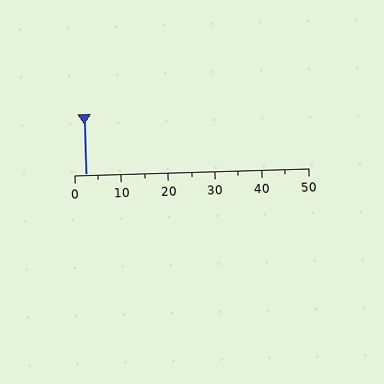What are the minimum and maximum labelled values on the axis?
The axis runs from 0 to 50.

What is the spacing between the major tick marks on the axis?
The major ticks are spaced 10 apart.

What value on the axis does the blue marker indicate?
The marker indicates approximately 2.5.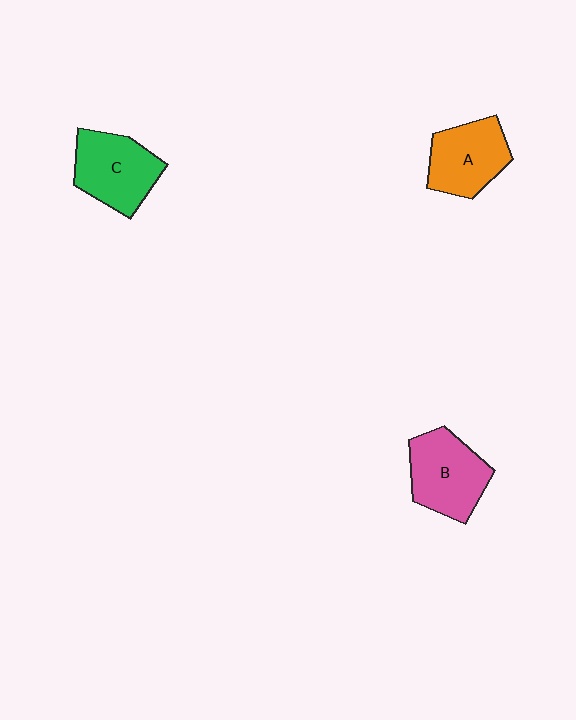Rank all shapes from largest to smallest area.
From largest to smallest: B (pink), C (green), A (orange).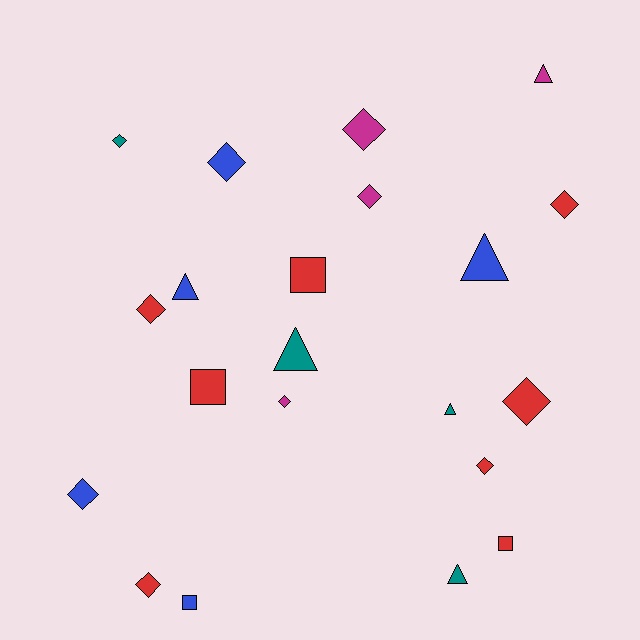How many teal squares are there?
There are no teal squares.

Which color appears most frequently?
Red, with 8 objects.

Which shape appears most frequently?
Diamond, with 11 objects.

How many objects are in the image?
There are 21 objects.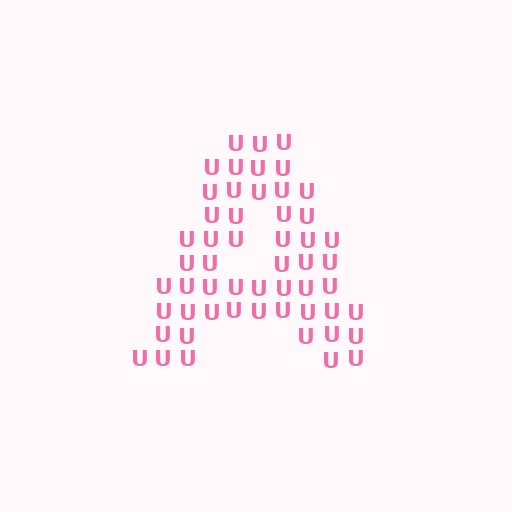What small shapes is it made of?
It is made of small letter U's.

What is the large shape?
The large shape is the letter A.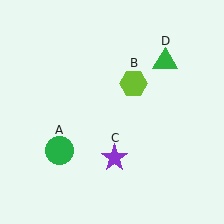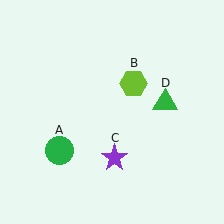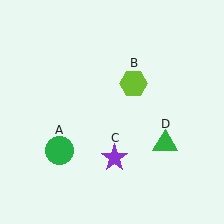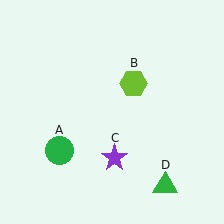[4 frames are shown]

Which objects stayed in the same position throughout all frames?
Green circle (object A) and lime hexagon (object B) and purple star (object C) remained stationary.